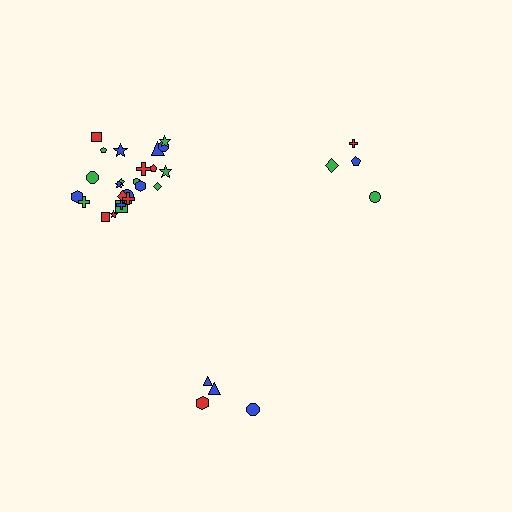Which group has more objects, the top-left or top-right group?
The top-left group.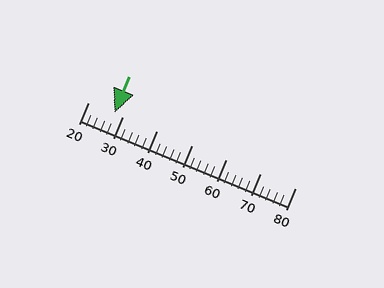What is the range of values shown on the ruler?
The ruler shows values from 20 to 80.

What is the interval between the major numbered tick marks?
The major tick marks are spaced 10 units apart.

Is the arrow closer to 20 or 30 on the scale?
The arrow is closer to 30.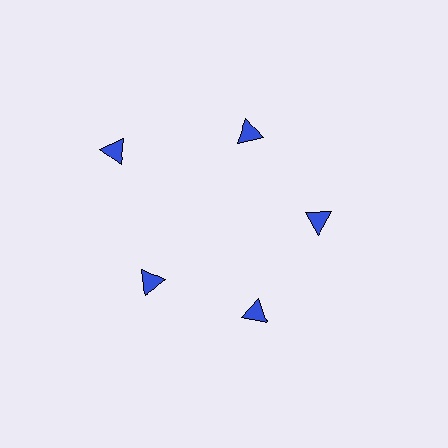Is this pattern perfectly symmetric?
No. The 5 blue triangles are arranged in a ring, but one element near the 10 o'clock position is pushed outward from the center, breaking the 5-fold rotational symmetry.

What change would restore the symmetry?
The symmetry would be restored by moving it inward, back onto the ring so that all 5 triangles sit at equal angles and equal distance from the center.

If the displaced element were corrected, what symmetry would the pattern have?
It would have 5-fold rotational symmetry — the pattern would map onto itself every 72 degrees.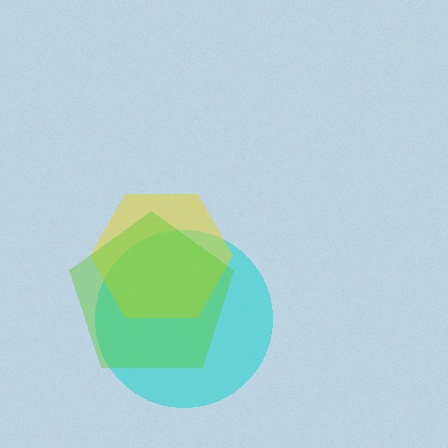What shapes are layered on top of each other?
The layered shapes are: a cyan circle, a yellow hexagon, a lime pentagon.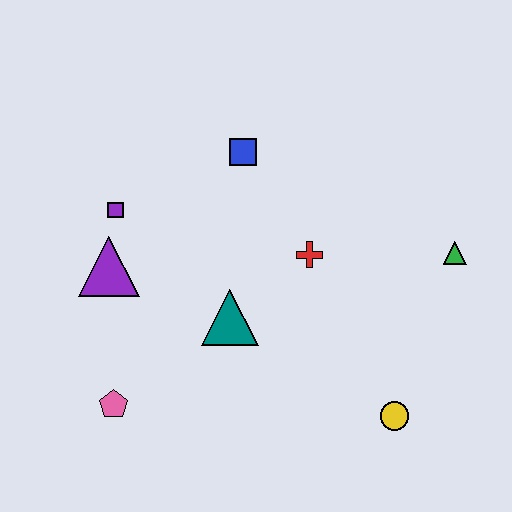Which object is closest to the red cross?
The teal triangle is closest to the red cross.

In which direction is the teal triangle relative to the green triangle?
The teal triangle is to the left of the green triangle.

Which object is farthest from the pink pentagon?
The green triangle is farthest from the pink pentagon.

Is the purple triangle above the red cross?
No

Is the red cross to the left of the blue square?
No